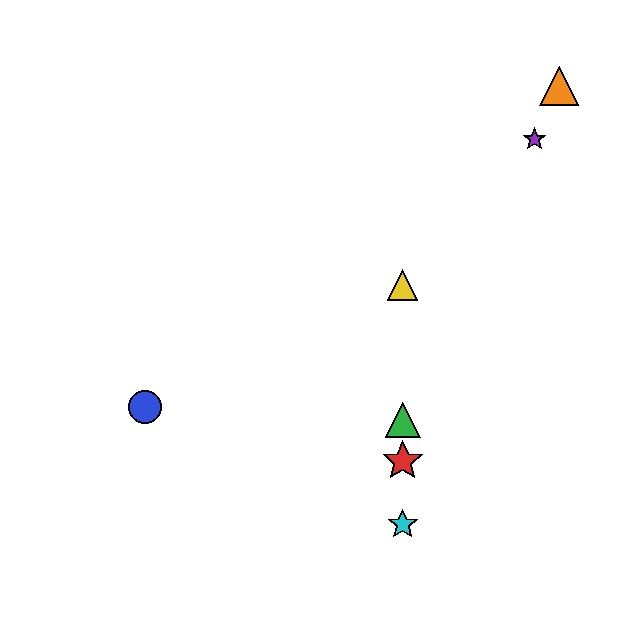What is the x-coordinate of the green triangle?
The green triangle is at x≈403.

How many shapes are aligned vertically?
4 shapes (the red star, the green triangle, the yellow triangle, the cyan star) are aligned vertically.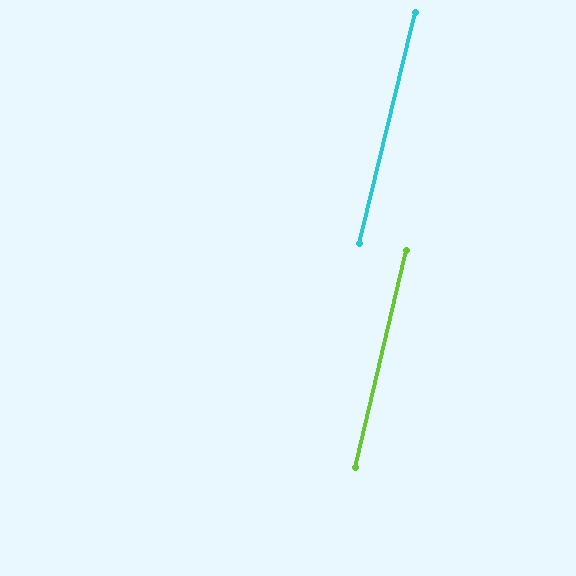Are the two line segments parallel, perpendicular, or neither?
Parallel — their directions differ by only 0.4°.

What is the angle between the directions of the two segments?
Approximately 0 degrees.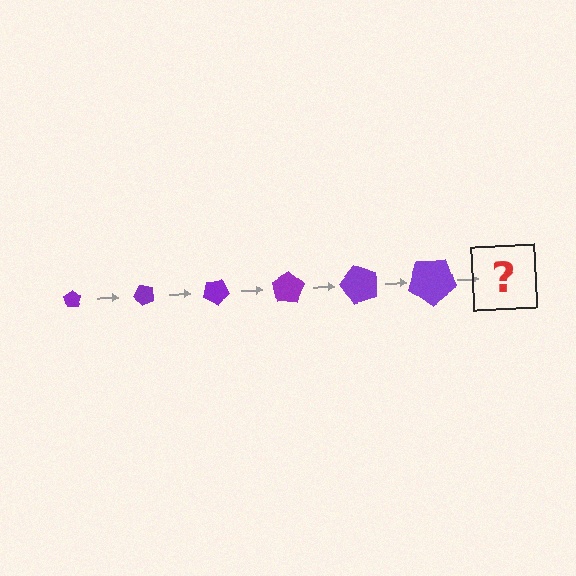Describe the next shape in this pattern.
It should be a pentagon, larger than the previous one and rotated 300 degrees from the start.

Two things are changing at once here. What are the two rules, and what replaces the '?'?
The two rules are that the pentagon grows larger each step and it rotates 50 degrees each step. The '?' should be a pentagon, larger than the previous one and rotated 300 degrees from the start.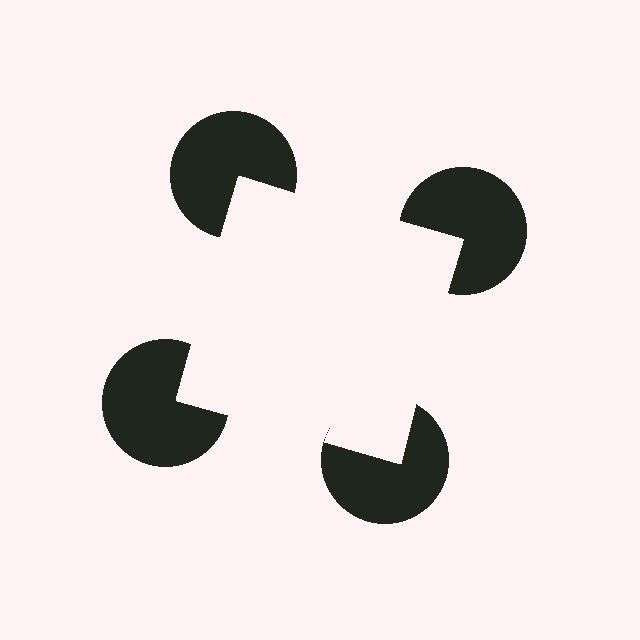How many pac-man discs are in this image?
There are 4 — one at each vertex of the illusory square.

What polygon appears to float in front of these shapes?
An illusory square — its edges are inferred from the aligned wedge cuts in the pac-man discs, not physically drawn.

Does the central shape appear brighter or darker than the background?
It typically appears slightly brighter than the background, even though no actual brightness change is drawn.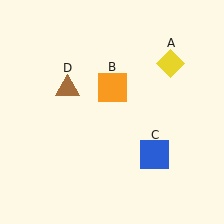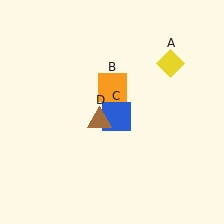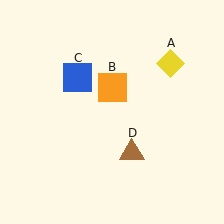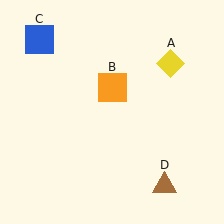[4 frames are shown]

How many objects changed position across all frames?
2 objects changed position: blue square (object C), brown triangle (object D).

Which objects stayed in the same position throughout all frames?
Yellow diamond (object A) and orange square (object B) remained stationary.